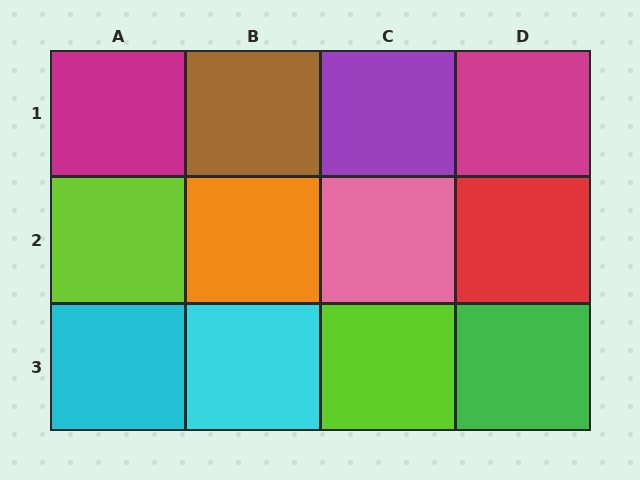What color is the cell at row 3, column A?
Cyan.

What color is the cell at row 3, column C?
Lime.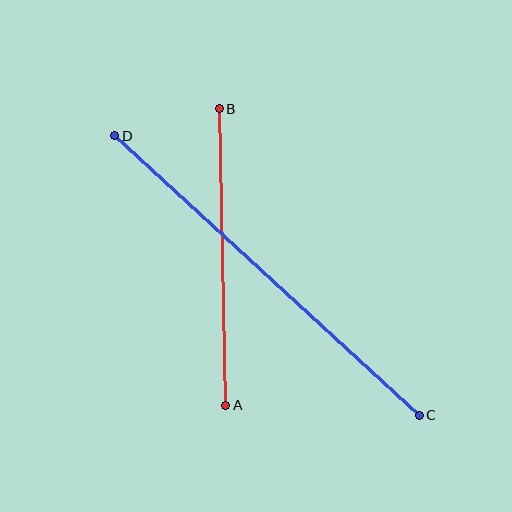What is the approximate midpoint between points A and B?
The midpoint is at approximately (222, 257) pixels.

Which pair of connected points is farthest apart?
Points C and D are farthest apart.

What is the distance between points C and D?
The distance is approximately 413 pixels.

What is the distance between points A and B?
The distance is approximately 296 pixels.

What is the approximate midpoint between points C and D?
The midpoint is at approximately (267, 276) pixels.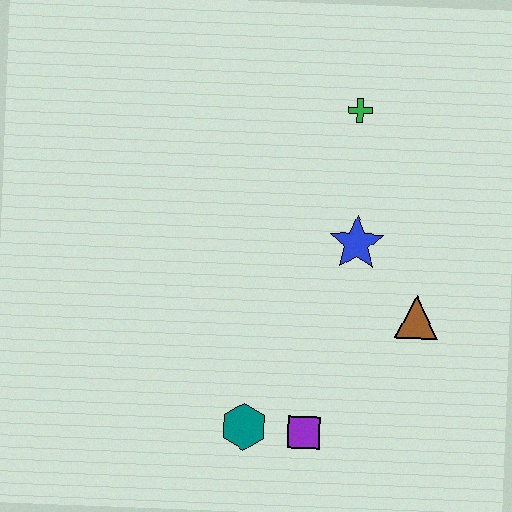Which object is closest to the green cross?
The blue star is closest to the green cross.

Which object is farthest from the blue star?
The teal hexagon is farthest from the blue star.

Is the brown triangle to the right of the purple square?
Yes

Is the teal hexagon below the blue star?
Yes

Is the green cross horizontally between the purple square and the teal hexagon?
No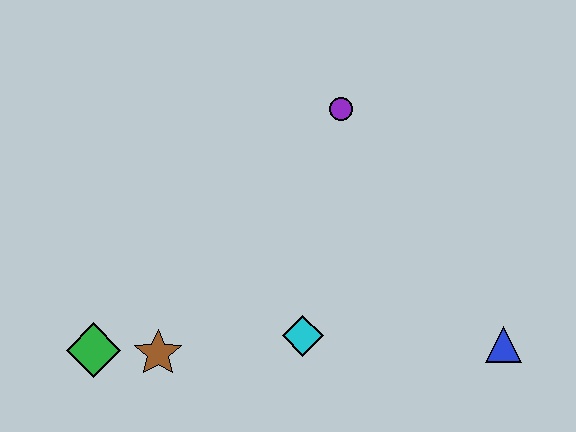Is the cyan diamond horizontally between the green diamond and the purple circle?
Yes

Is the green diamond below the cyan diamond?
Yes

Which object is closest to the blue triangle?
The cyan diamond is closest to the blue triangle.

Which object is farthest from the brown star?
The blue triangle is farthest from the brown star.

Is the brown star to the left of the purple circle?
Yes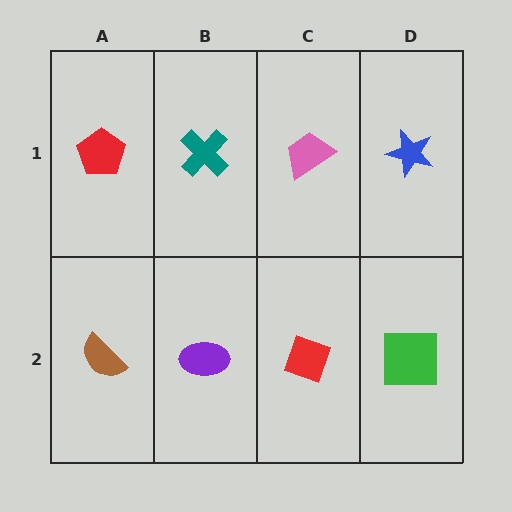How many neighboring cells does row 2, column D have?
2.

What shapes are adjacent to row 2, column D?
A blue star (row 1, column D), a red diamond (row 2, column C).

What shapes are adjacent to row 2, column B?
A teal cross (row 1, column B), a brown semicircle (row 2, column A), a red diamond (row 2, column C).